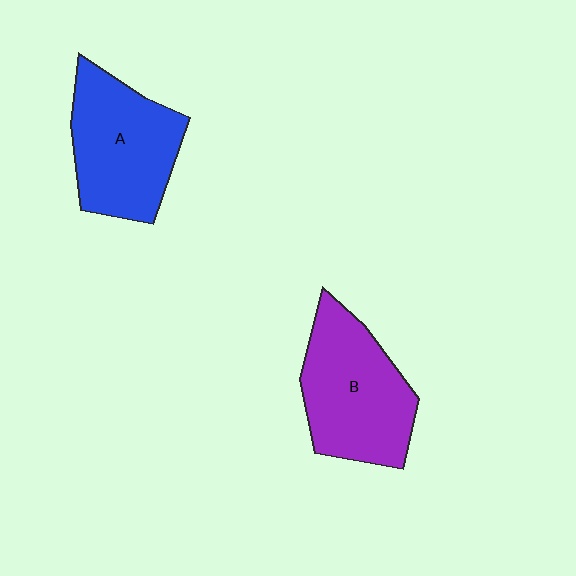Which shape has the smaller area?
Shape A (blue).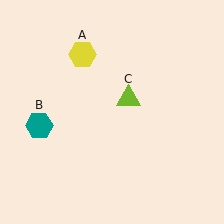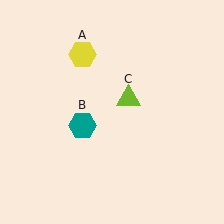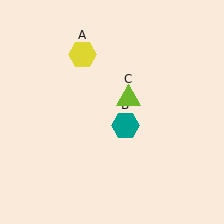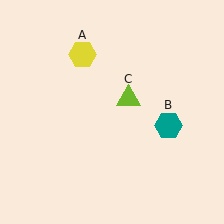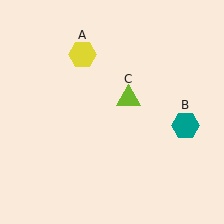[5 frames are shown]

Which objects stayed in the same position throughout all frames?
Yellow hexagon (object A) and lime triangle (object C) remained stationary.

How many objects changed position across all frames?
1 object changed position: teal hexagon (object B).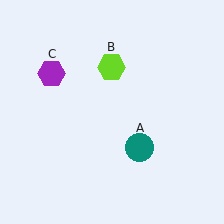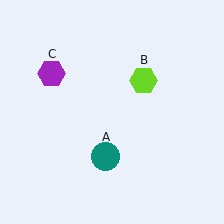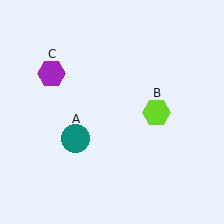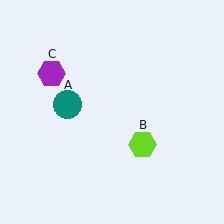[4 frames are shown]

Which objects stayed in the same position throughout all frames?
Purple hexagon (object C) remained stationary.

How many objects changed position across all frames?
2 objects changed position: teal circle (object A), lime hexagon (object B).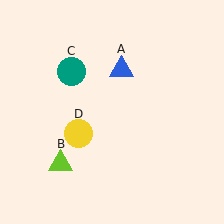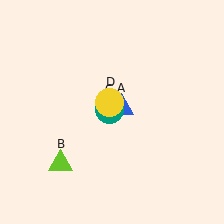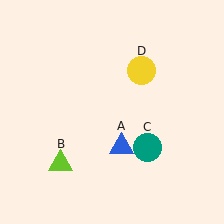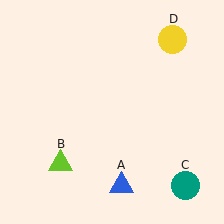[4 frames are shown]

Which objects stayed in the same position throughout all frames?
Lime triangle (object B) remained stationary.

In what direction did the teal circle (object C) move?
The teal circle (object C) moved down and to the right.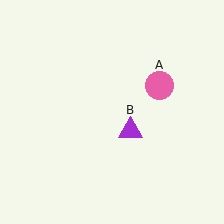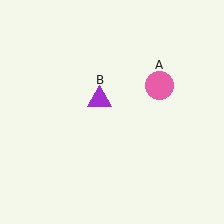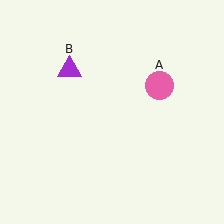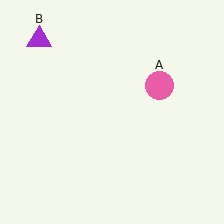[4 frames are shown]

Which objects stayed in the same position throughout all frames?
Pink circle (object A) remained stationary.